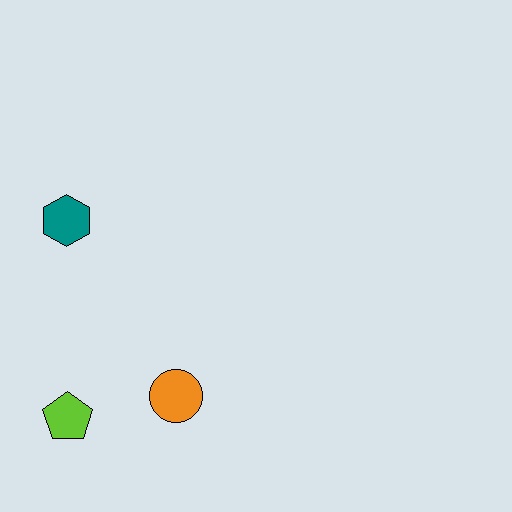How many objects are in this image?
There are 3 objects.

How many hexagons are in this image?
There is 1 hexagon.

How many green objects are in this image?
There are no green objects.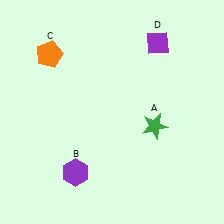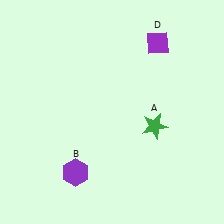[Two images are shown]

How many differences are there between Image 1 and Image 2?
There is 1 difference between the two images.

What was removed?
The orange pentagon (C) was removed in Image 2.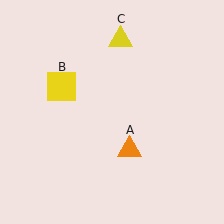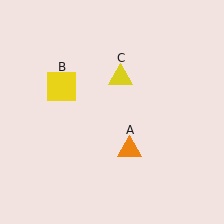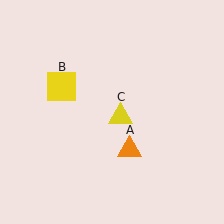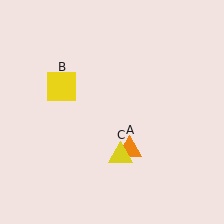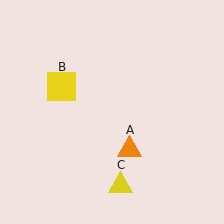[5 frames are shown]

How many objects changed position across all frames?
1 object changed position: yellow triangle (object C).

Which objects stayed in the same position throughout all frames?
Orange triangle (object A) and yellow square (object B) remained stationary.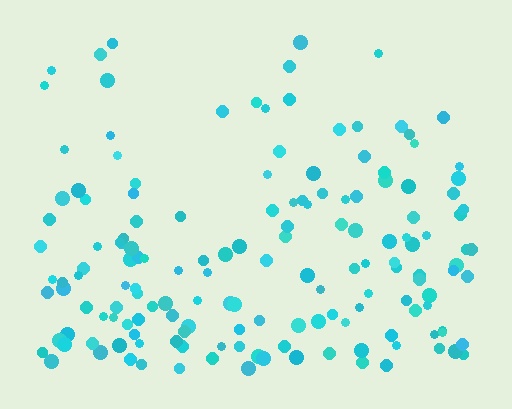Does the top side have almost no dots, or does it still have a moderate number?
Still a moderate number, just noticeably fewer than the bottom.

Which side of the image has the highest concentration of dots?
The bottom.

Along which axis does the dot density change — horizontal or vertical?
Vertical.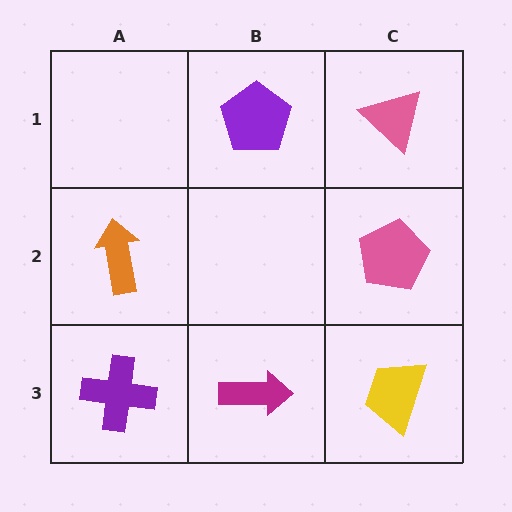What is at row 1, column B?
A purple pentagon.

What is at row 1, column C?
A pink triangle.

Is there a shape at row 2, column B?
No, that cell is empty.